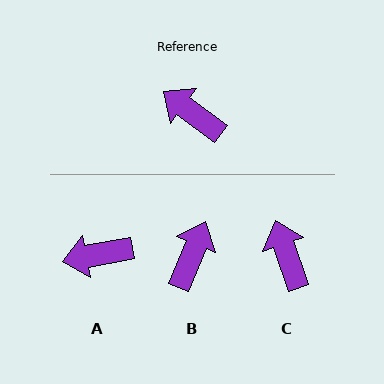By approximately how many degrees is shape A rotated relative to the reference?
Approximately 47 degrees counter-clockwise.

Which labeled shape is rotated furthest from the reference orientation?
B, about 76 degrees away.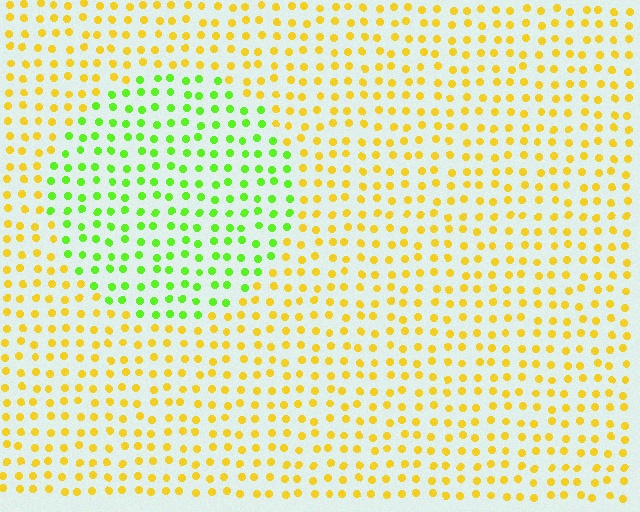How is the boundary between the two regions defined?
The boundary is defined purely by a slight shift in hue (about 54 degrees). Spacing, size, and orientation are identical on both sides.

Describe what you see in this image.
The image is filled with small yellow elements in a uniform arrangement. A circle-shaped region is visible where the elements are tinted to a slightly different hue, forming a subtle color boundary.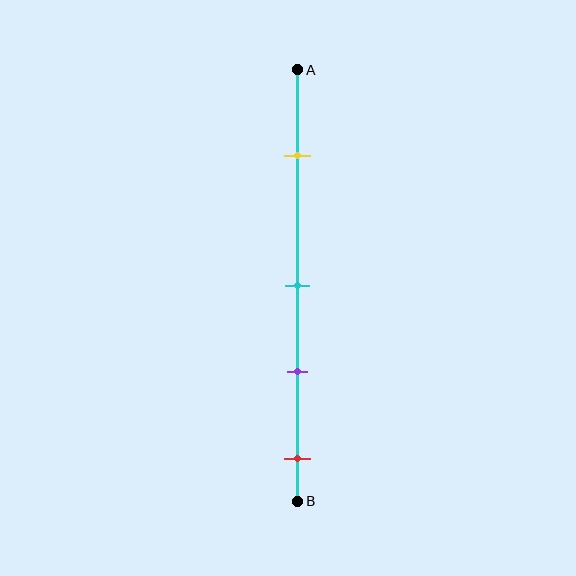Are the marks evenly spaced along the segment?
No, the marks are not evenly spaced.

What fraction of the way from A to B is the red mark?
The red mark is approximately 90% (0.9) of the way from A to B.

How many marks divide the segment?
There are 4 marks dividing the segment.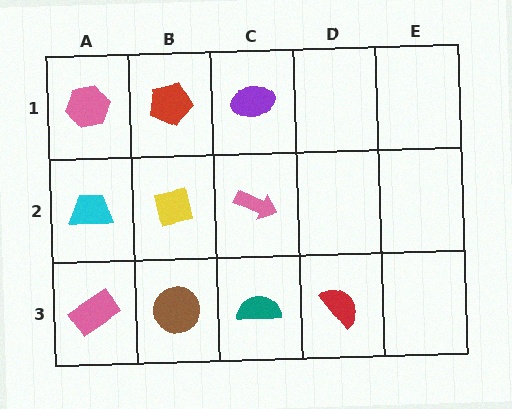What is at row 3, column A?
A pink rectangle.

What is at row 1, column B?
A red pentagon.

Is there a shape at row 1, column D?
No, that cell is empty.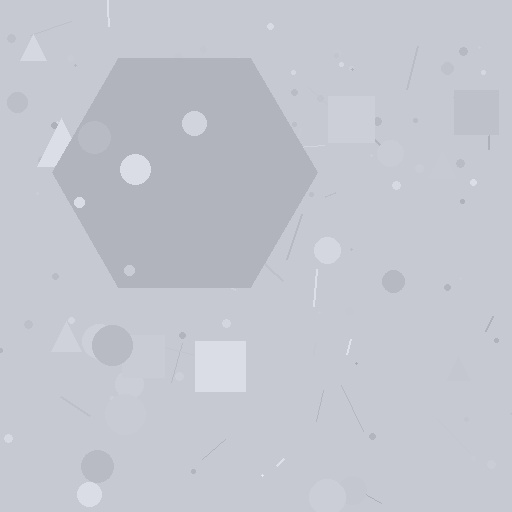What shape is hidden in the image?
A hexagon is hidden in the image.